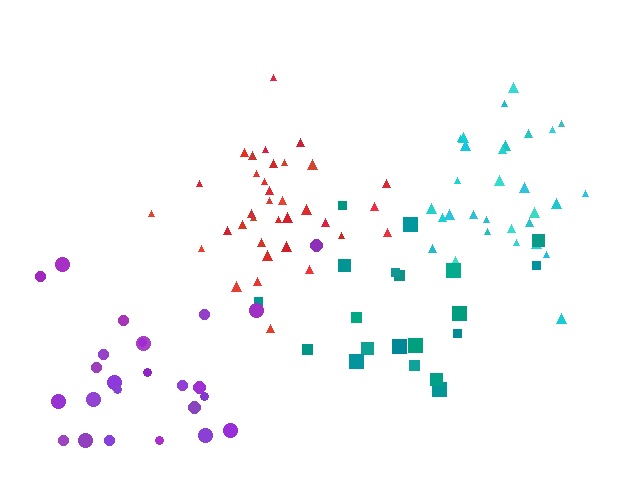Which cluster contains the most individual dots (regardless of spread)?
Red (35).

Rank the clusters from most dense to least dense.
red, cyan, purple, teal.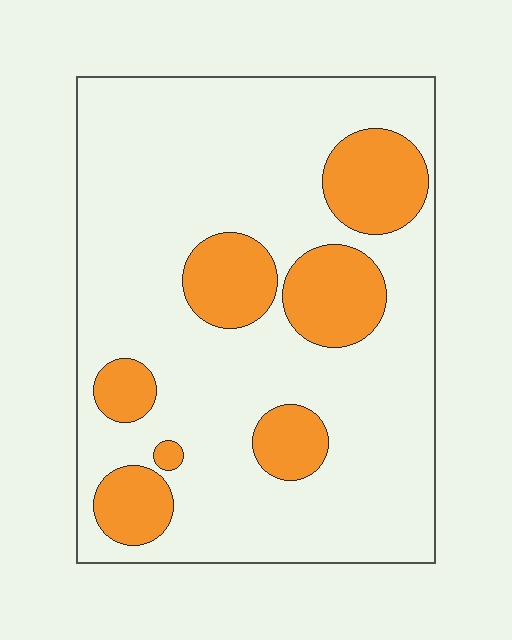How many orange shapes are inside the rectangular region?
7.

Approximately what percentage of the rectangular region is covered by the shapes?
Approximately 20%.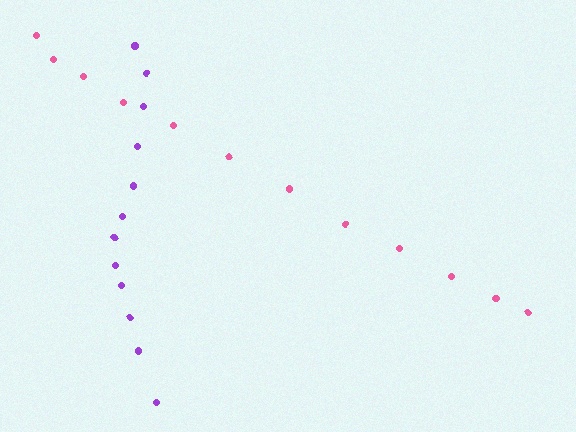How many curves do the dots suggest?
There are 2 distinct paths.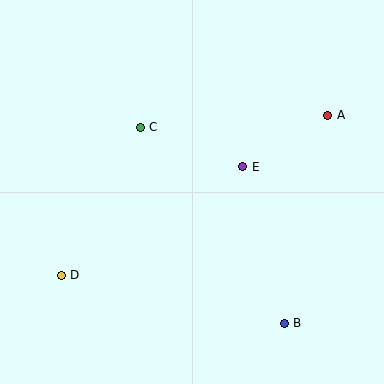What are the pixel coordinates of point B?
Point B is at (284, 323).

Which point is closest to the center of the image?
Point E at (243, 167) is closest to the center.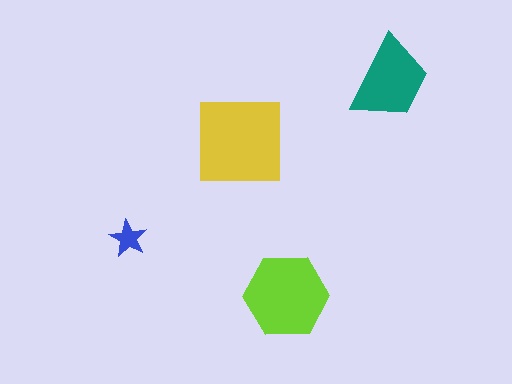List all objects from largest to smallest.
The yellow square, the lime hexagon, the teal trapezoid, the blue star.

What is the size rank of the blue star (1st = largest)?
4th.